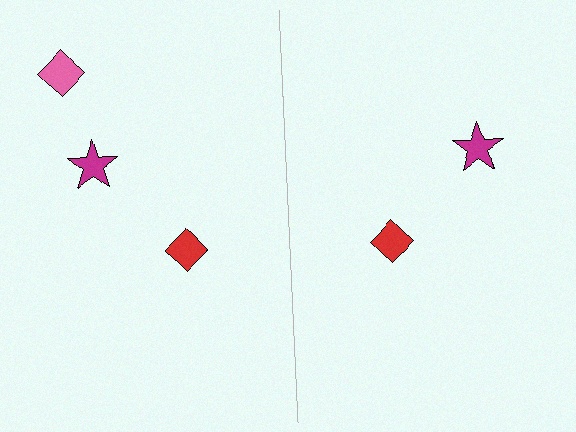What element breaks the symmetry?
A pink diamond is missing from the right side.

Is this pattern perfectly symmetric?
No, the pattern is not perfectly symmetric. A pink diamond is missing from the right side.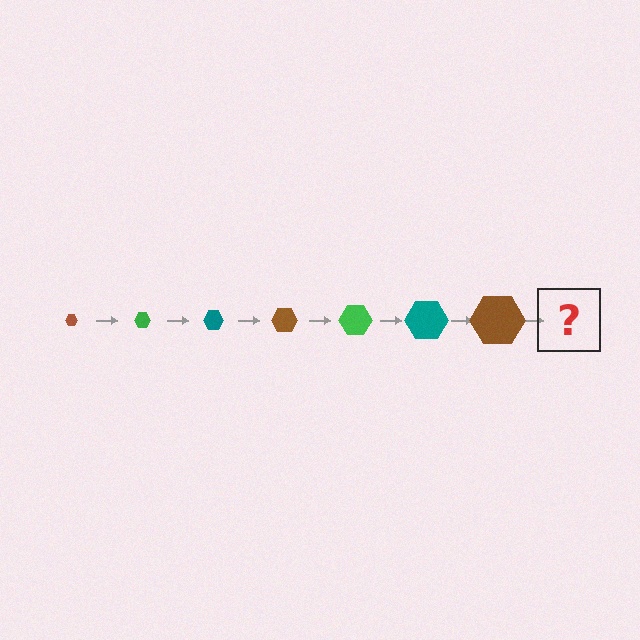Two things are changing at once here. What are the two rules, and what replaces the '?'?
The two rules are that the hexagon grows larger each step and the color cycles through brown, green, and teal. The '?' should be a green hexagon, larger than the previous one.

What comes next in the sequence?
The next element should be a green hexagon, larger than the previous one.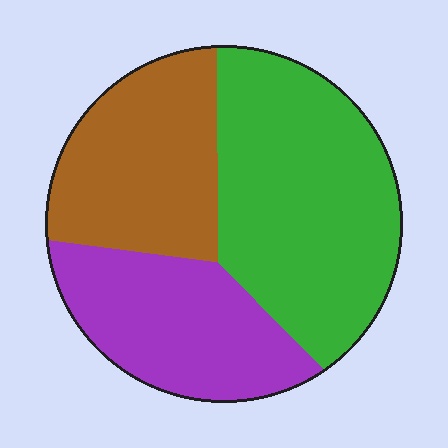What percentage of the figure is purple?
Purple covers 27% of the figure.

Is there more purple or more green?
Green.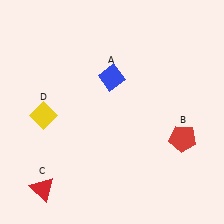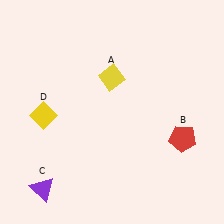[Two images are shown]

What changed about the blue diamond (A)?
In Image 1, A is blue. In Image 2, it changed to yellow.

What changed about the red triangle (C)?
In Image 1, C is red. In Image 2, it changed to purple.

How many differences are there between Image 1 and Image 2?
There are 2 differences between the two images.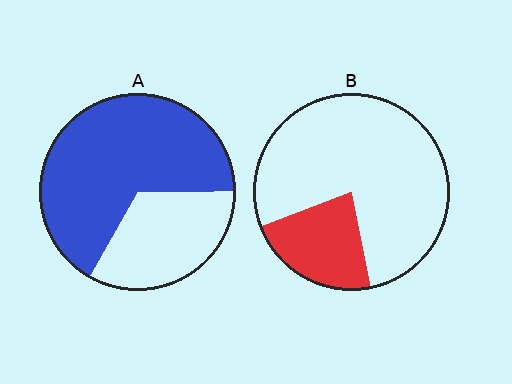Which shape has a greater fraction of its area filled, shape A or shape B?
Shape A.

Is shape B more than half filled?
No.